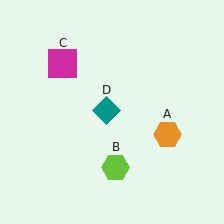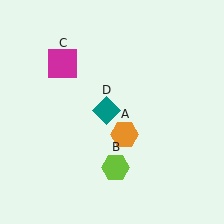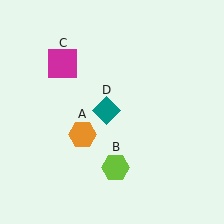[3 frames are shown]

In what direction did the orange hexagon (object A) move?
The orange hexagon (object A) moved left.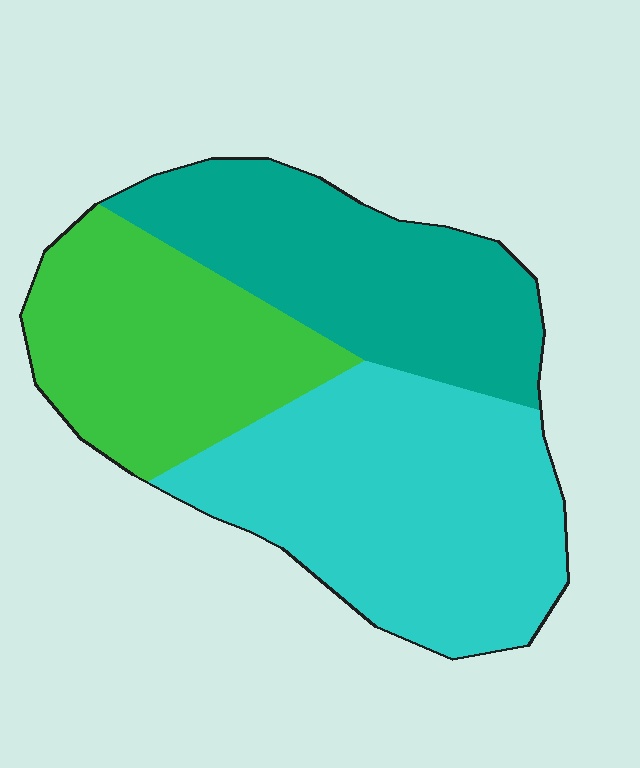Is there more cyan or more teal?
Cyan.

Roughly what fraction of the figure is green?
Green covers about 30% of the figure.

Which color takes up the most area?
Cyan, at roughly 40%.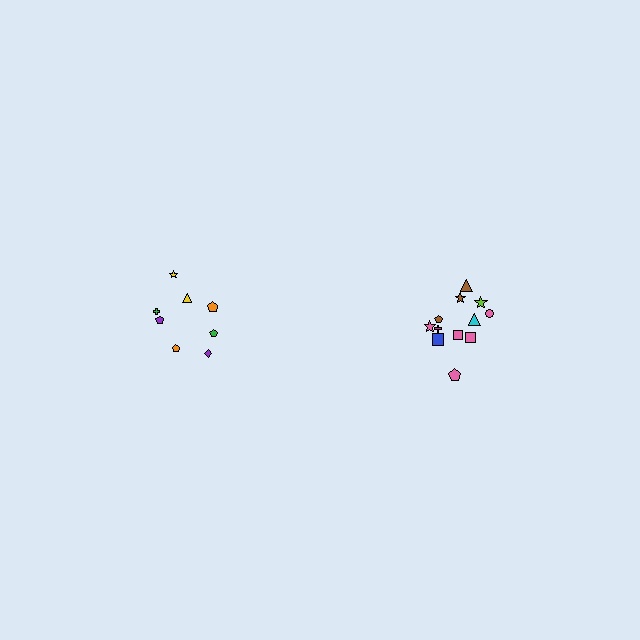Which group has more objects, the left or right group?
The right group.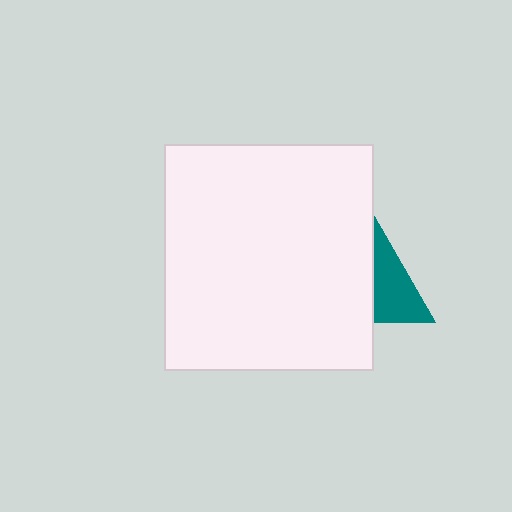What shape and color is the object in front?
The object in front is a white rectangle.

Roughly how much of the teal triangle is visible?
About half of it is visible (roughly 46%).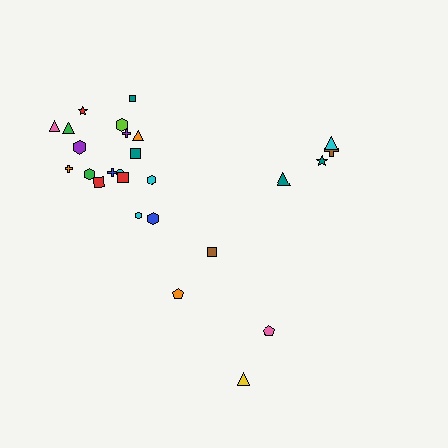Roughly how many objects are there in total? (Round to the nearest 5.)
Roughly 25 objects in total.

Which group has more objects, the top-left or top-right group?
The top-left group.